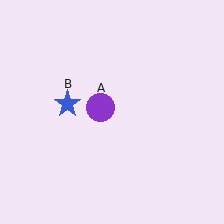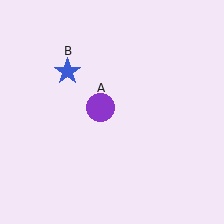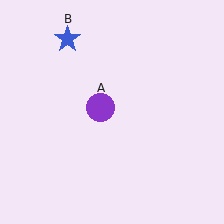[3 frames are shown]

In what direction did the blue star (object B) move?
The blue star (object B) moved up.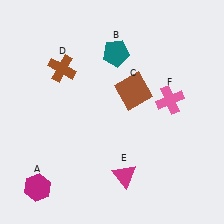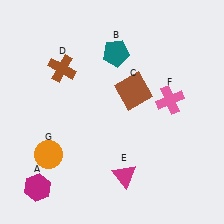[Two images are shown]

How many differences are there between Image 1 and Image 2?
There is 1 difference between the two images.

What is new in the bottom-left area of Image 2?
An orange circle (G) was added in the bottom-left area of Image 2.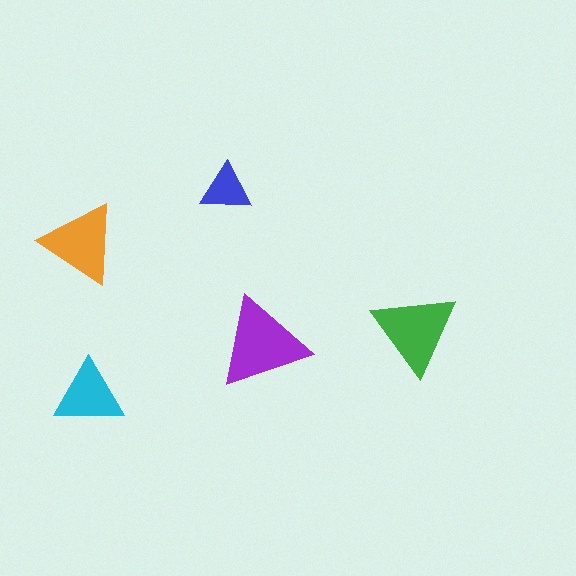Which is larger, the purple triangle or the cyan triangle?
The purple one.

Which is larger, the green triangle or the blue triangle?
The green one.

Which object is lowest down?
The cyan triangle is bottommost.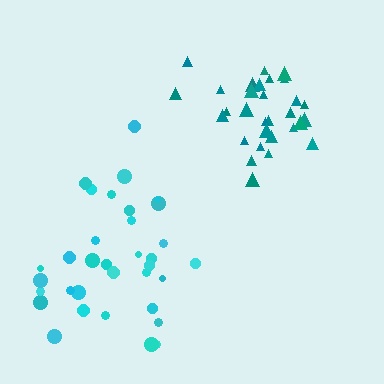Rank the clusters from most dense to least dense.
teal, cyan.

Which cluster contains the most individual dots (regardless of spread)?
Cyan (34).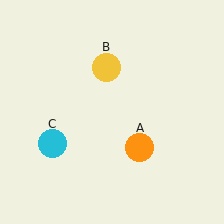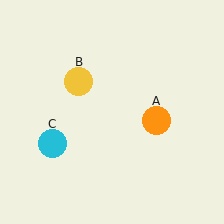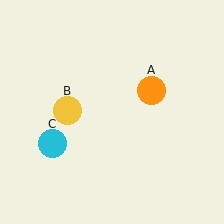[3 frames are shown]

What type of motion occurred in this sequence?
The orange circle (object A), yellow circle (object B) rotated counterclockwise around the center of the scene.